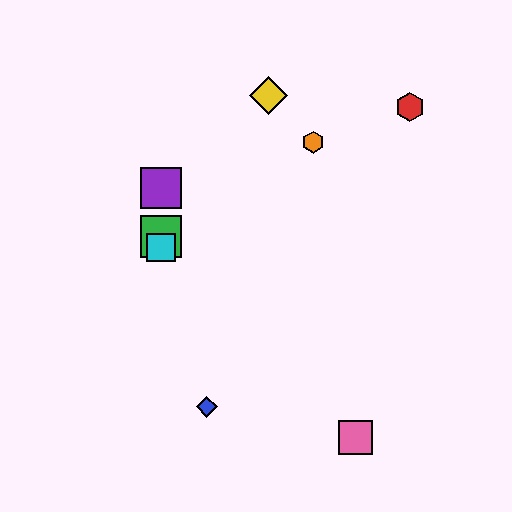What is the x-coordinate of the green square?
The green square is at x≈161.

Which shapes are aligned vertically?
The green square, the purple square, the cyan square are aligned vertically.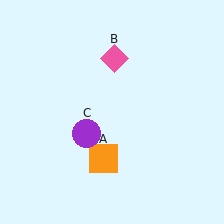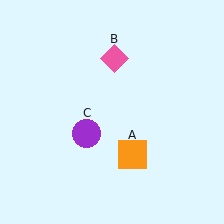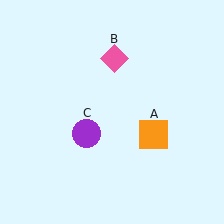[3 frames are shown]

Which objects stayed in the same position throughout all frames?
Pink diamond (object B) and purple circle (object C) remained stationary.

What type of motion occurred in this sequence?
The orange square (object A) rotated counterclockwise around the center of the scene.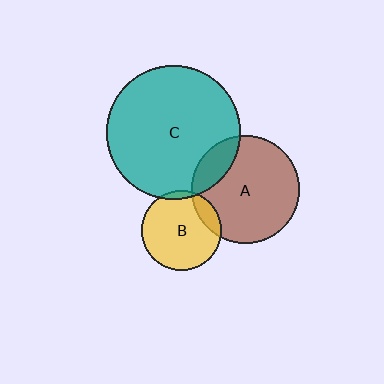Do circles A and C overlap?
Yes.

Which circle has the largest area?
Circle C (teal).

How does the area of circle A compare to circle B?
Approximately 1.8 times.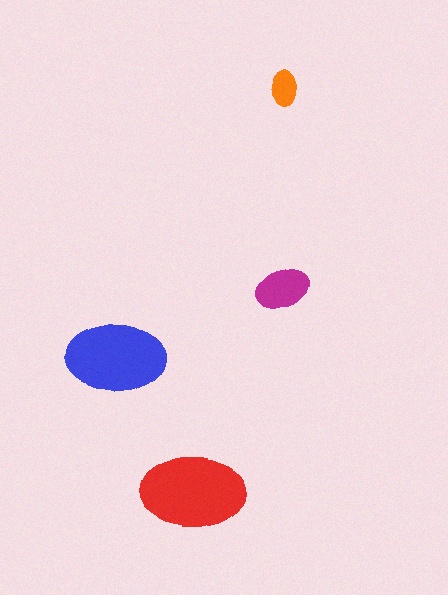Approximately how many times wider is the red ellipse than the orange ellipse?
About 3 times wider.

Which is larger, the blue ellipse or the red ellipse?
The red one.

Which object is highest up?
The orange ellipse is topmost.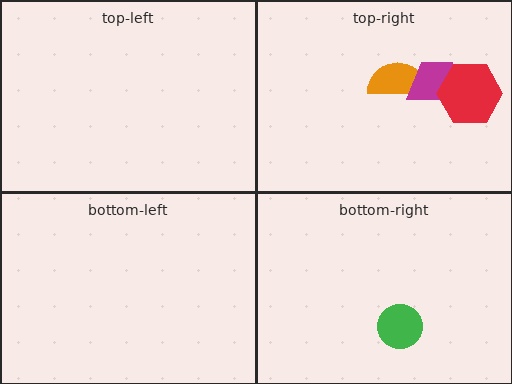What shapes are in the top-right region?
The orange semicircle, the magenta trapezoid, the red hexagon.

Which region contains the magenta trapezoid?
The top-right region.